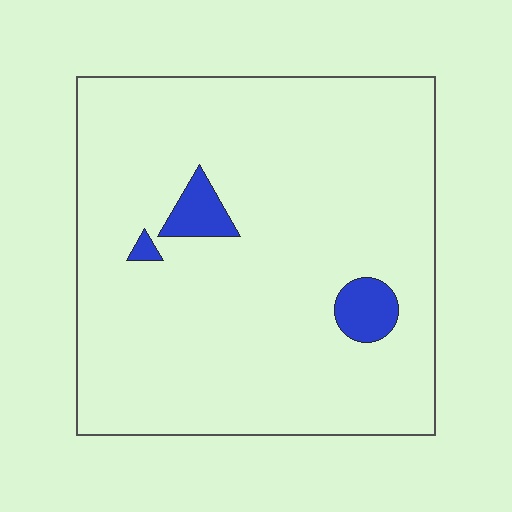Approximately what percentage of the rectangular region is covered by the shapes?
Approximately 5%.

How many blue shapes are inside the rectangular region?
3.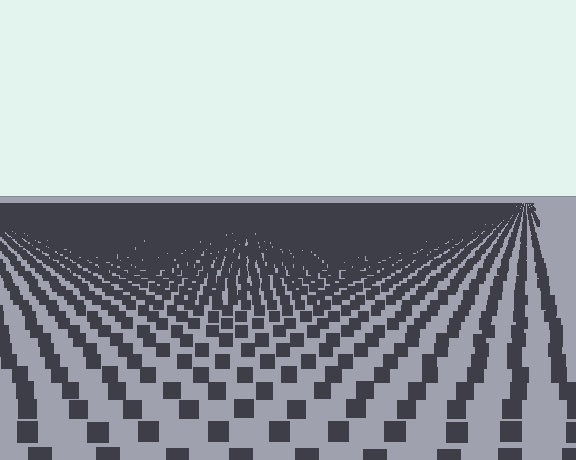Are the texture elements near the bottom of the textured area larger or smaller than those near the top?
Larger. Near the bottom, elements are closer to the viewer and appear at a bigger on-screen size.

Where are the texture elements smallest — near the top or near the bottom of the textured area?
Near the top.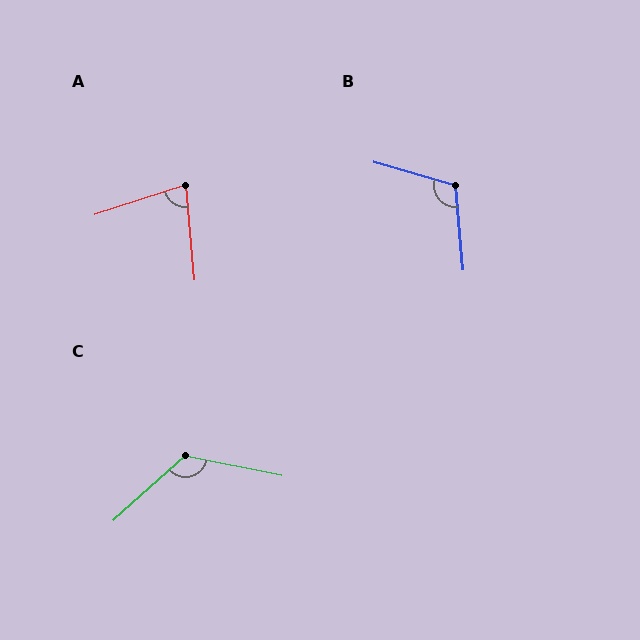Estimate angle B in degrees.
Approximately 111 degrees.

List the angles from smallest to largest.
A (77°), B (111°), C (127°).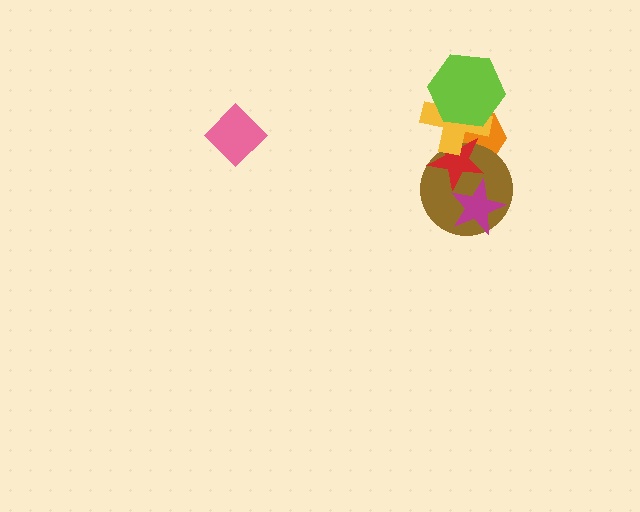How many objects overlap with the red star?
4 objects overlap with the red star.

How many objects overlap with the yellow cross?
4 objects overlap with the yellow cross.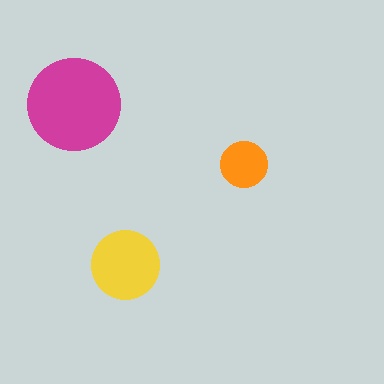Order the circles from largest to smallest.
the magenta one, the yellow one, the orange one.